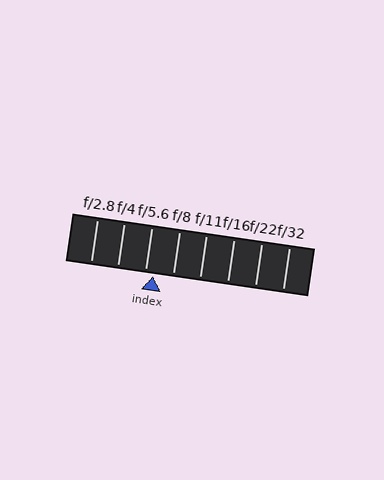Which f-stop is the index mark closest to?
The index mark is closest to f/5.6.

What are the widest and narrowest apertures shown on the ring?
The widest aperture shown is f/2.8 and the narrowest is f/32.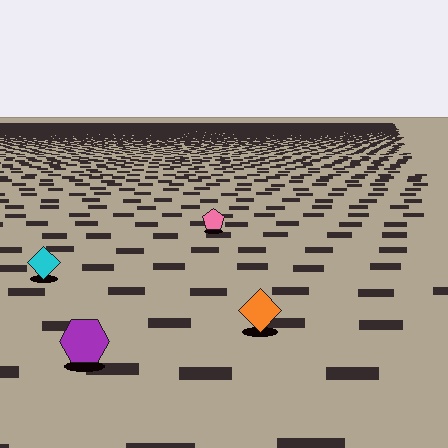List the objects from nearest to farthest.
From nearest to farthest: the purple hexagon, the orange diamond, the cyan diamond, the pink pentagon.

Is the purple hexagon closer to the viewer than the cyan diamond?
Yes. The purple hexagon is closer — you can tell from the texture gradient: the ground texture is coarser near it.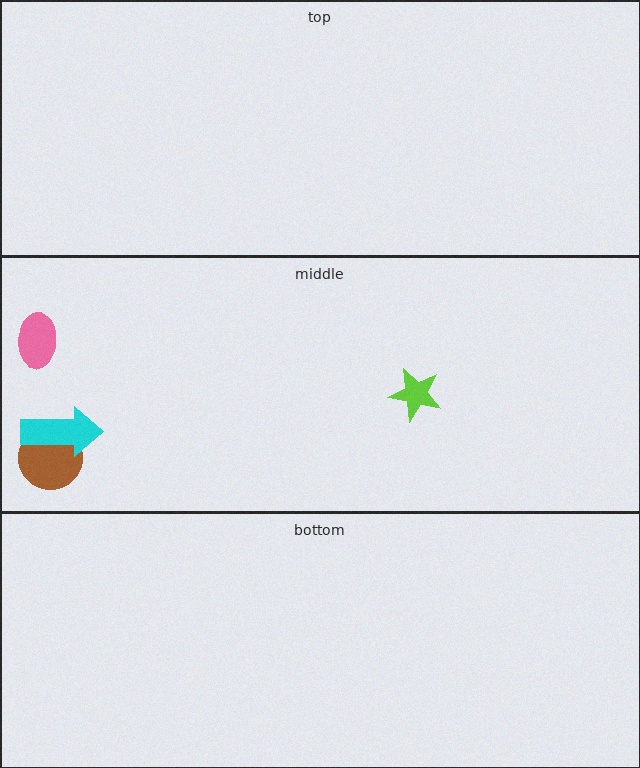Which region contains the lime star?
The middle region.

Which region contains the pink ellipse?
The middle region.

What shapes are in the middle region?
The lime star, the brown circle, the pink ellipse, the cyan arrow.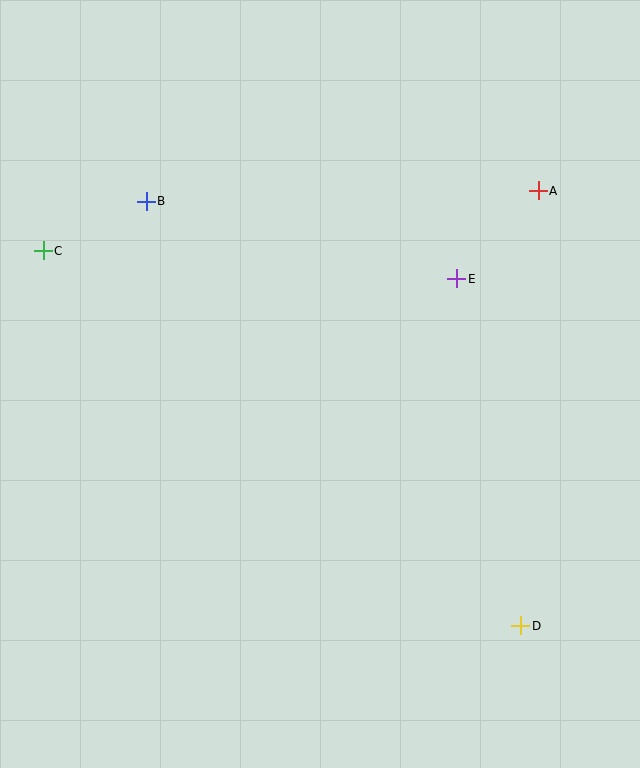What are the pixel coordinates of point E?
Point E is at (457, 279).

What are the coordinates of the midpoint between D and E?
The midpoint between D and E is at (489, 452).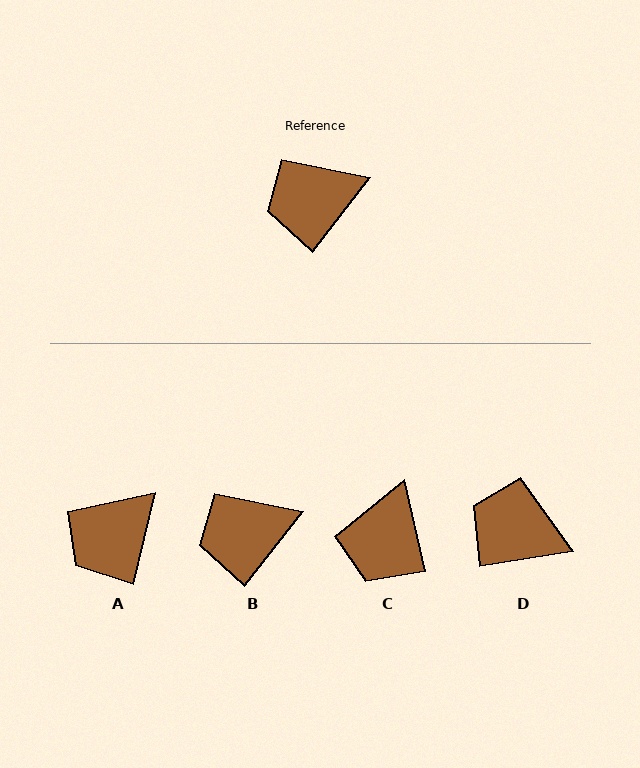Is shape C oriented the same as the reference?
No, it is off by about 51 degrees.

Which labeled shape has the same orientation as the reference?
B.